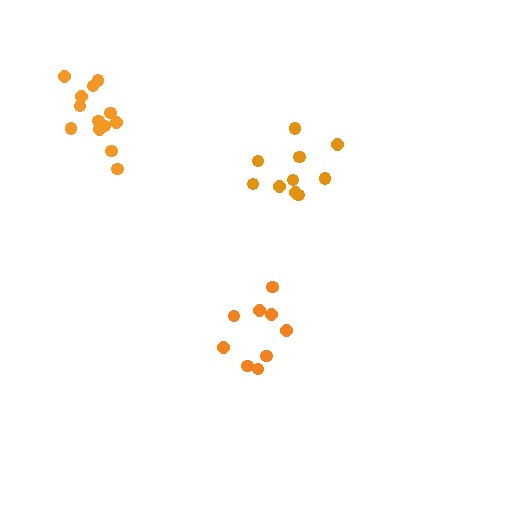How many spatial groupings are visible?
There are 3 spatial groupings.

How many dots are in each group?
Group 1: 10 dots, Group 2: 9 dots, Group 3: 13 dots (32 total).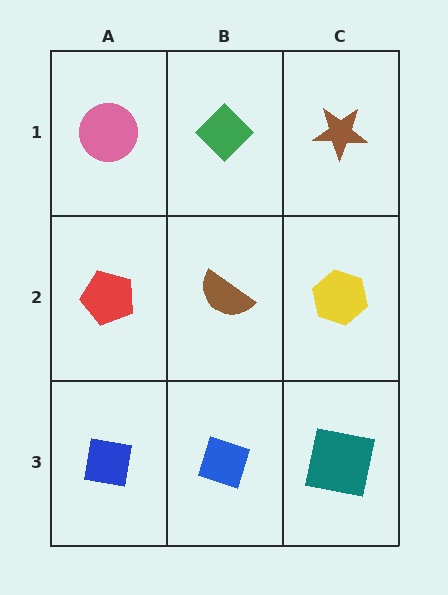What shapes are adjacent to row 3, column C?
A yellow hexagon (row 2, column C), a blue diamond (row 3, column B).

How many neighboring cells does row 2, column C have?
3.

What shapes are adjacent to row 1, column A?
A red pentagon (row 2, column A), a green diamond (row 1, column B).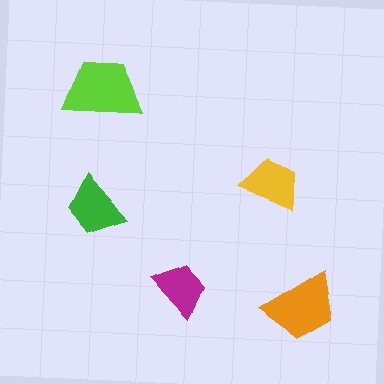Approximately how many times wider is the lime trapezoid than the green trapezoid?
About 1.5 times wider.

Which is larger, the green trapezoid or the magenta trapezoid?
The green one.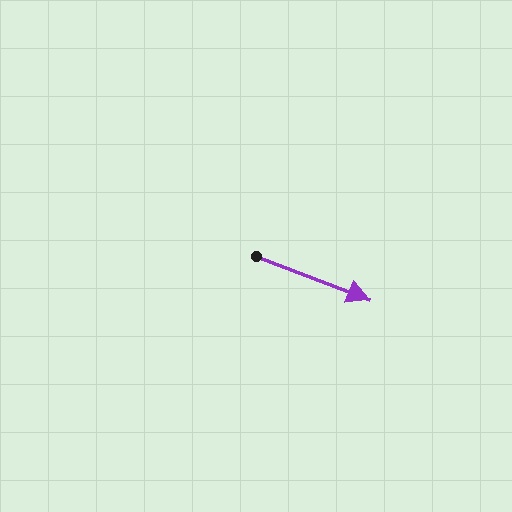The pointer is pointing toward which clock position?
Roughly 4 o'clock.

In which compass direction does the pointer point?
East.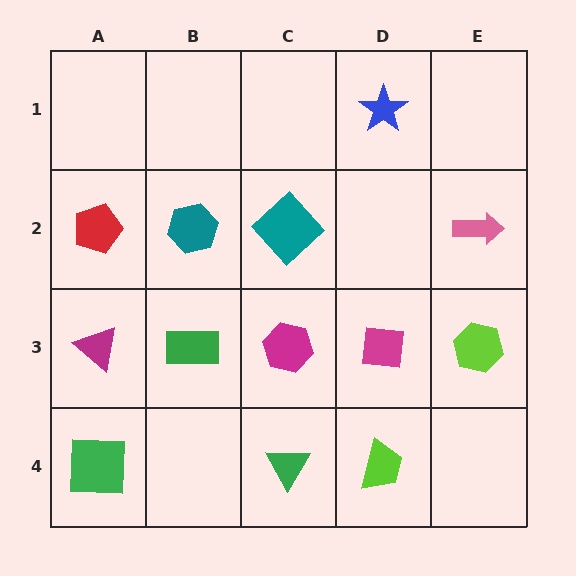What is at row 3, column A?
A magenta triangle.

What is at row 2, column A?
A red pentagon.